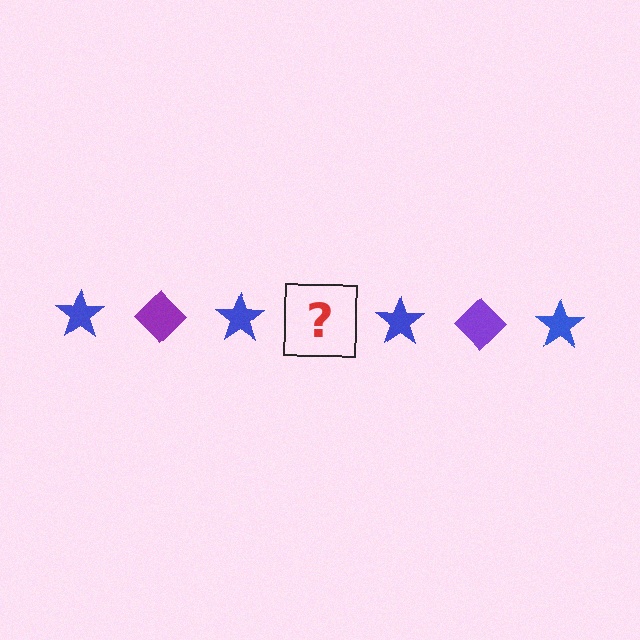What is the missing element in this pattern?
The missing element is a purple diamond.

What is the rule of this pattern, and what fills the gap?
The rule is that the pattern alternates between blue star and purple diamond. The gap should be filled with a purple diamond.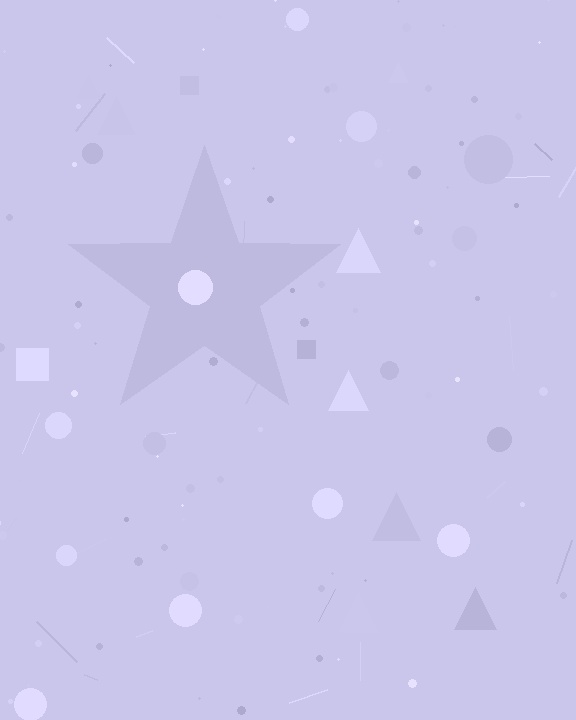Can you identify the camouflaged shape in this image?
The camouflaged shape is a star.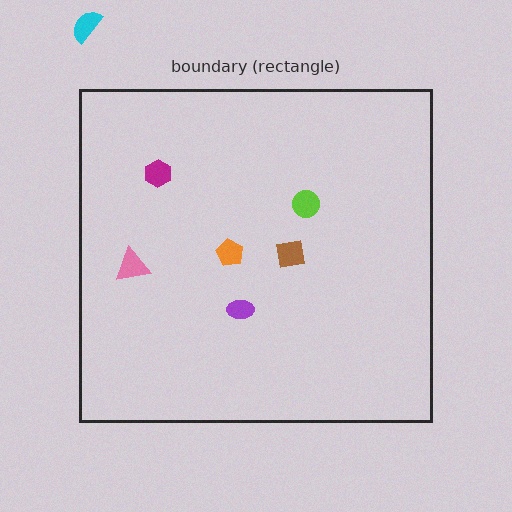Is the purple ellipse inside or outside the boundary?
Inside.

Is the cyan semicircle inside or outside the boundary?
Outside.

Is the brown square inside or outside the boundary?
Inside.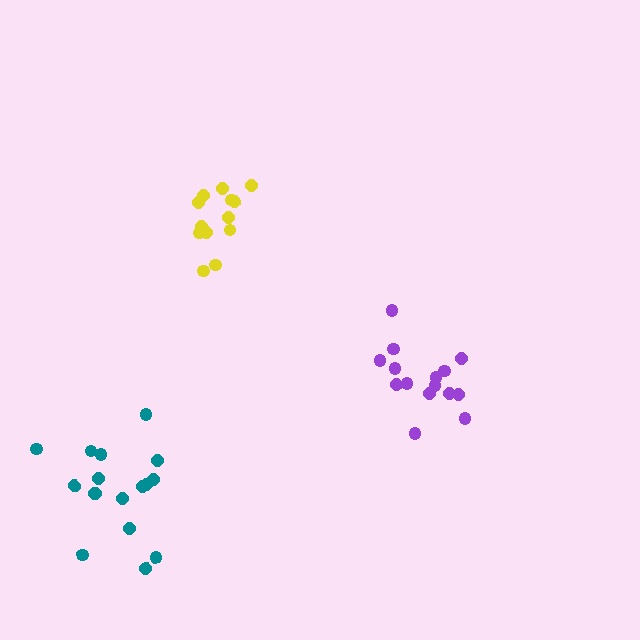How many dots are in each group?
Group 1: 17 dots, Group 2: 13 dots, Group 3: 15 dots (45 total).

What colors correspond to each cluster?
The clusters are colored: teal, yellow, purple.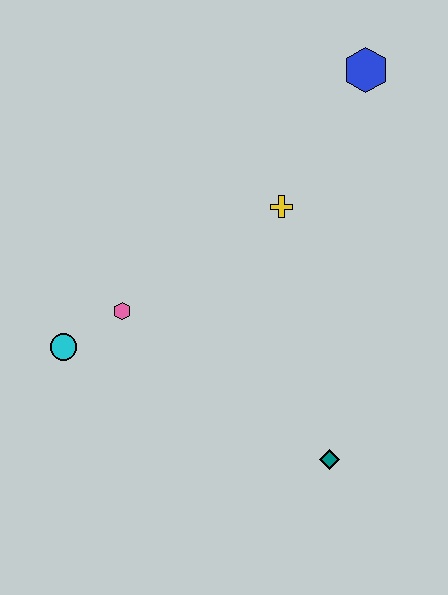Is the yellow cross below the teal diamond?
No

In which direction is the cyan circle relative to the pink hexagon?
The cyan circle is to the left of the pink hexagon.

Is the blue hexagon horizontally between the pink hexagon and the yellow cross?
No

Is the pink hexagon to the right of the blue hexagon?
No